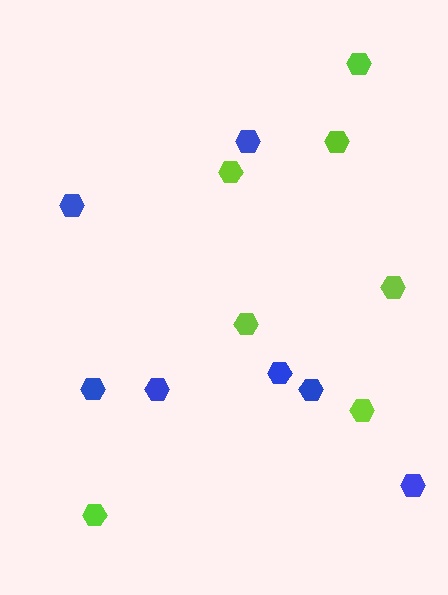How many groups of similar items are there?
There are 2 groups: one group of blue hexagons (7) and one group of lime hexagons (7).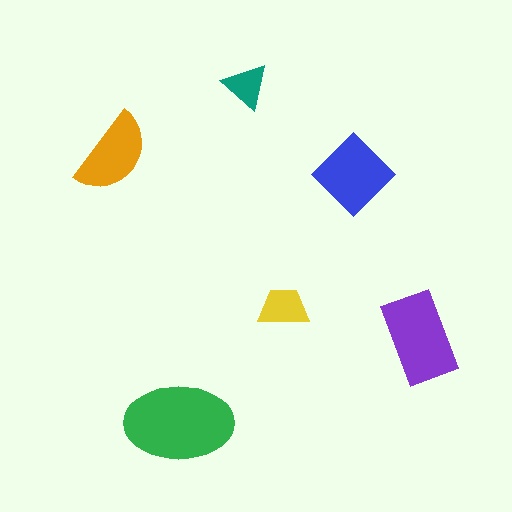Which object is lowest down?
The green ellipse is bottommost.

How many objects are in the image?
There are 6 objects in the image.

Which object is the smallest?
The teal triangle.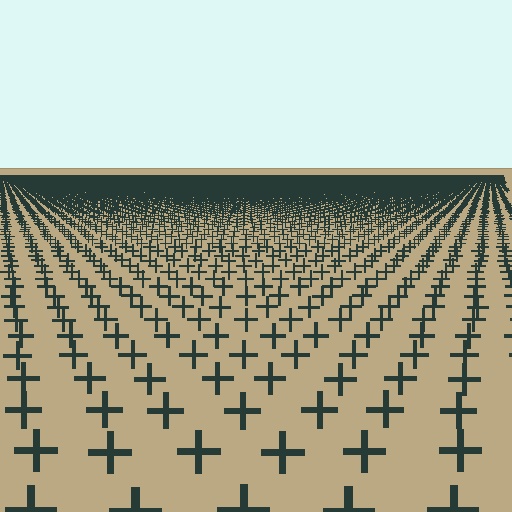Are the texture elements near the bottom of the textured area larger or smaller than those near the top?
Larger. Near the bottom, elements are closer to the viewer and appear at a bigger on-screen size.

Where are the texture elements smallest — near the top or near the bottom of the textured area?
Near the top.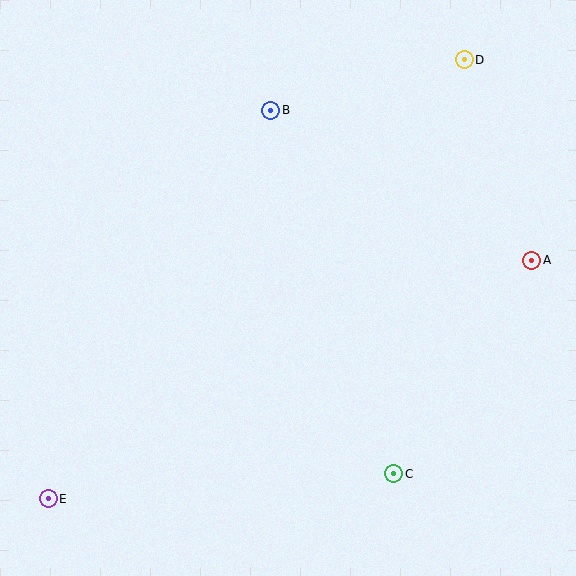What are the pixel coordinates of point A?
Point A is at (532, 260).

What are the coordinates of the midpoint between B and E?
The midpoint between B and E is at (159, 305).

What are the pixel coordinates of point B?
Point B is at (271, 110).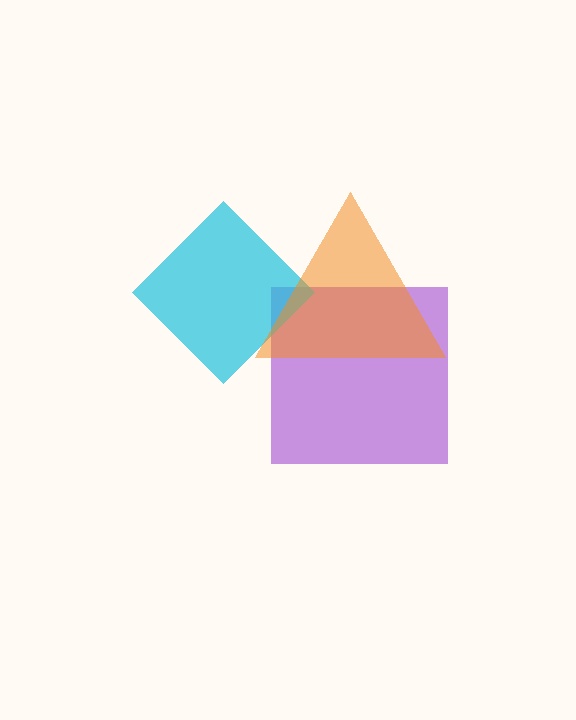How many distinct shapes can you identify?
There are 3 distinct shapes: a purple square, a cyan diamond, an orange triangle.